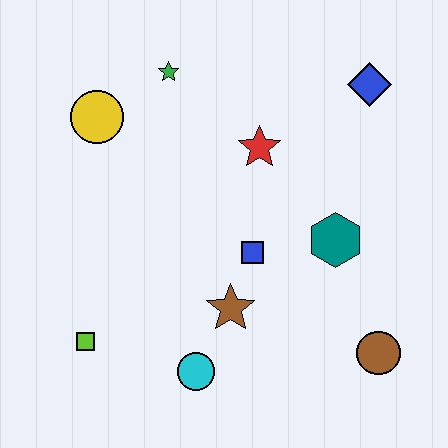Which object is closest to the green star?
The yellow circle is closest to the green star.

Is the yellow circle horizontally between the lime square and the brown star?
Yes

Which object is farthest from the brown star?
The blue diamond is farthest from the brown star.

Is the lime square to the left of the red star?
Yes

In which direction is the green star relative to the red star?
The green star is to the left of the red star.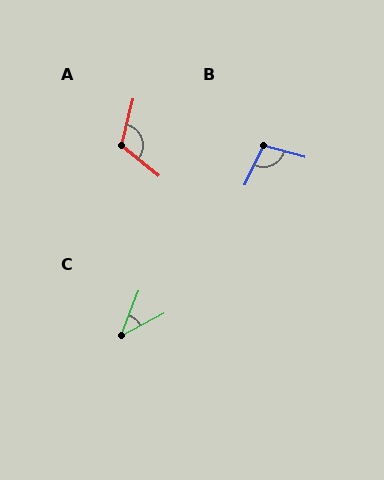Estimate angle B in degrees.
Approximately 99 degrees.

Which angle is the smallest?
C, at approximately 40 degrees.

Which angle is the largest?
A, at approximately 115 degrees.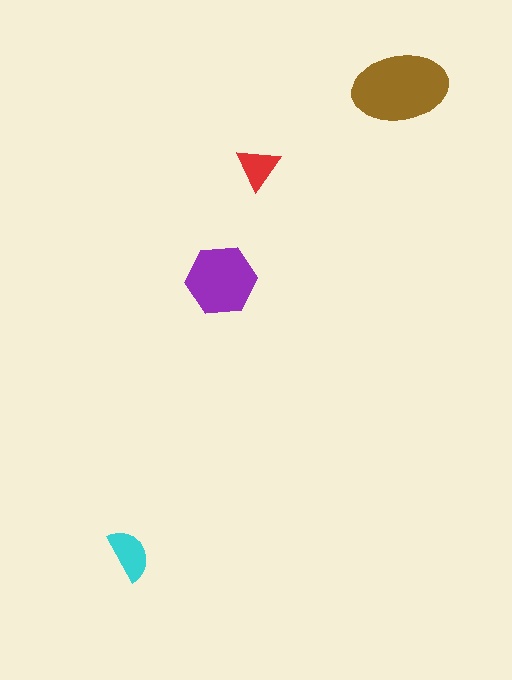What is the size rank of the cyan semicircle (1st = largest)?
3rd.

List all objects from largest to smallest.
The brown ellipse, the purple hexagon, the cyan semicircle, the red triangle.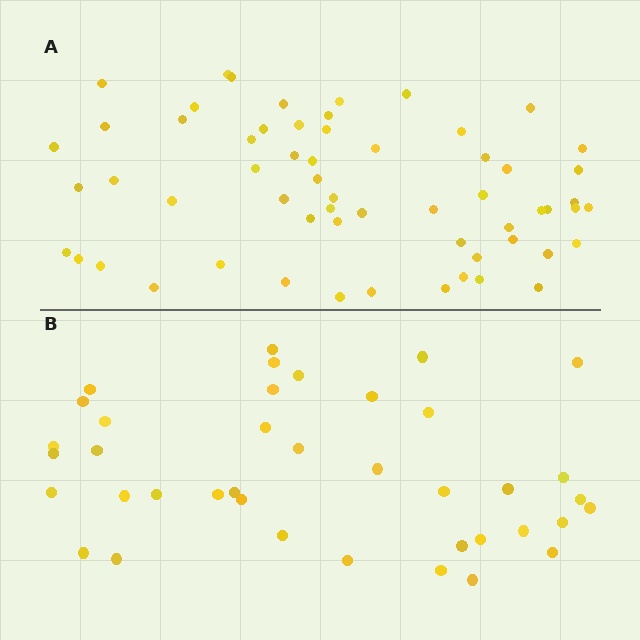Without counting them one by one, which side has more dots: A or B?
Region A (the top region) has more dots.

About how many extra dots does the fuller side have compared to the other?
Region A has approximately 20 more dots than region B.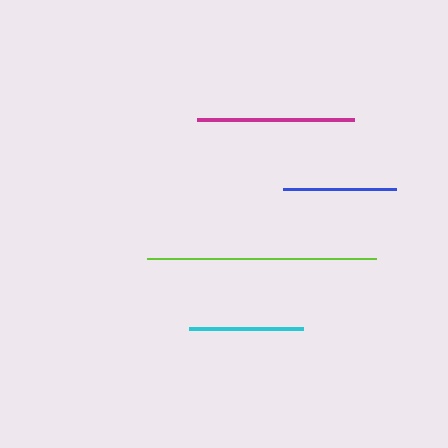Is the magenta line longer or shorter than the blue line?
The magenta line is longer than the blue line.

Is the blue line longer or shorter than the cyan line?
The cyan line is longer than the blue line.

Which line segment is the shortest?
The blue line is the shortest at approximately 113 pixels.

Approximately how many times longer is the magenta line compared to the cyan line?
The magenta line is approximately 1.4 times the length of the cyan line.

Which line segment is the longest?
The lime line is the longest at approximately 229 pixels.